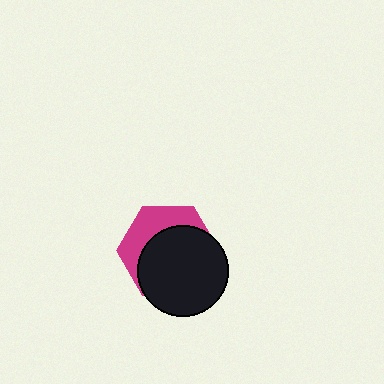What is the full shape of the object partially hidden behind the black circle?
The partially hidden object is a magenta hexagon.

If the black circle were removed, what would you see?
You would see the complete magenta hexagon.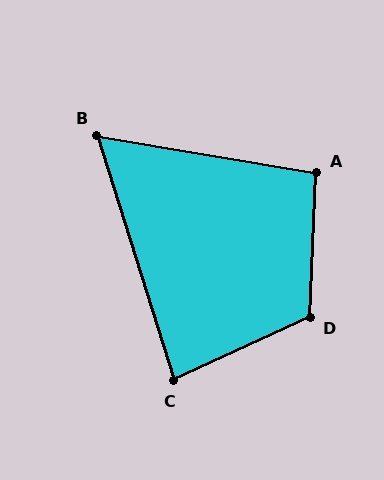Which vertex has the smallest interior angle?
B, at approximately 63 degrees.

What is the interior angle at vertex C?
Approximately 83 degrees (acute).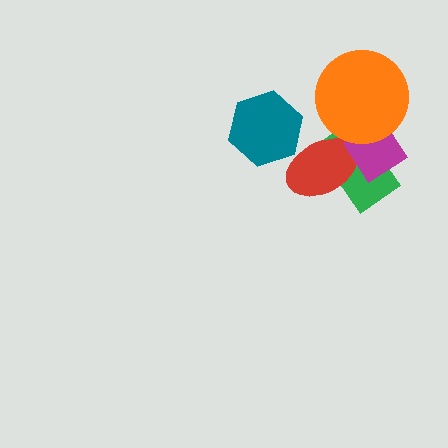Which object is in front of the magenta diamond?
The orange circle is in front of the magenta diamond.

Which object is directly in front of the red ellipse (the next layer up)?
The magenta diamond is directly in front of the red ellipse.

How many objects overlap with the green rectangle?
3 objects overlap with the green rectangle.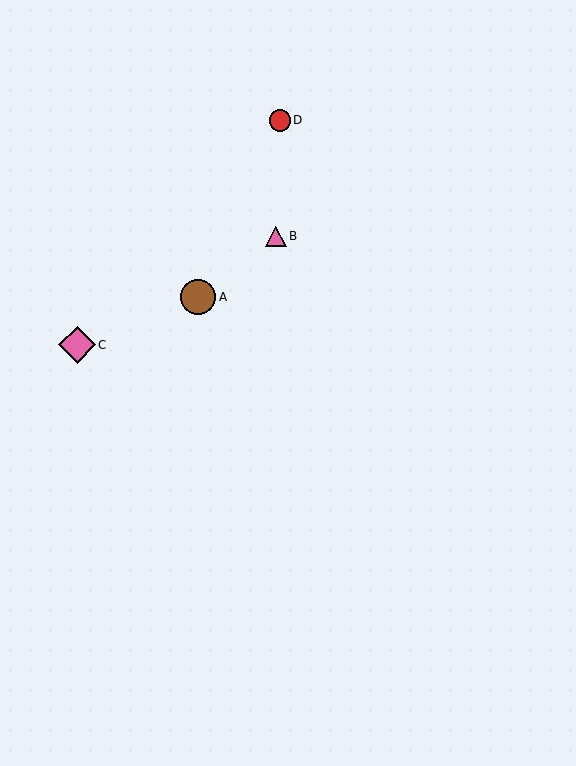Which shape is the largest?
The pink diamond (labeled C) is the largest.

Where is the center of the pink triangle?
The center of the pink triangle is at (276, 236).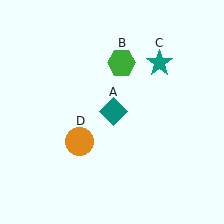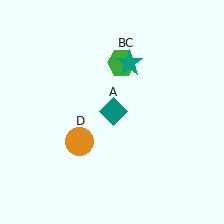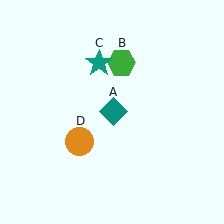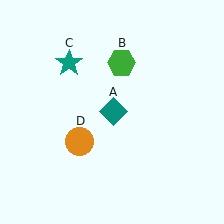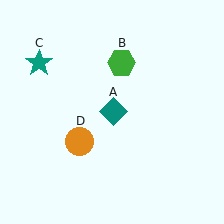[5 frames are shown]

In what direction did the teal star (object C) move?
The teal star (object C) moved left.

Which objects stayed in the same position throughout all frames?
Teal diamond (object A) and green hexagon (object B) and orange circle (object D) remained stationary.